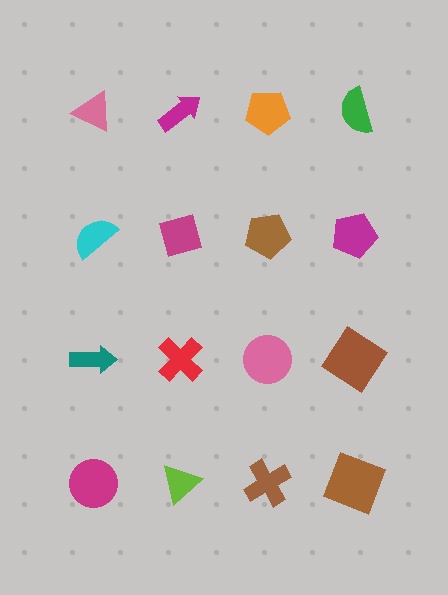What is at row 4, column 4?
A brown square.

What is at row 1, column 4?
A green semicircle.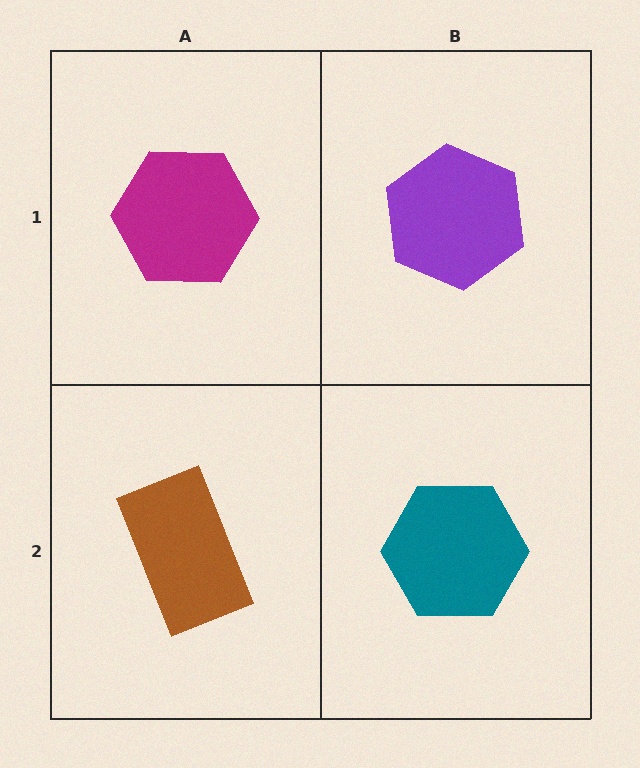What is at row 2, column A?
A brown rectangle.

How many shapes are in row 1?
2 shapes.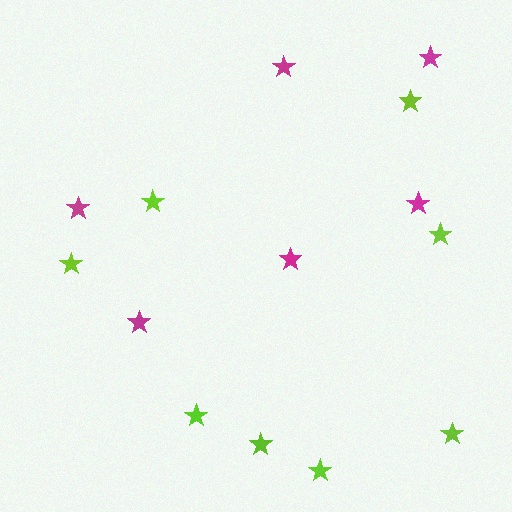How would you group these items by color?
There are 2 groups: one group of magenta stars (6) and one group of lime stars (8).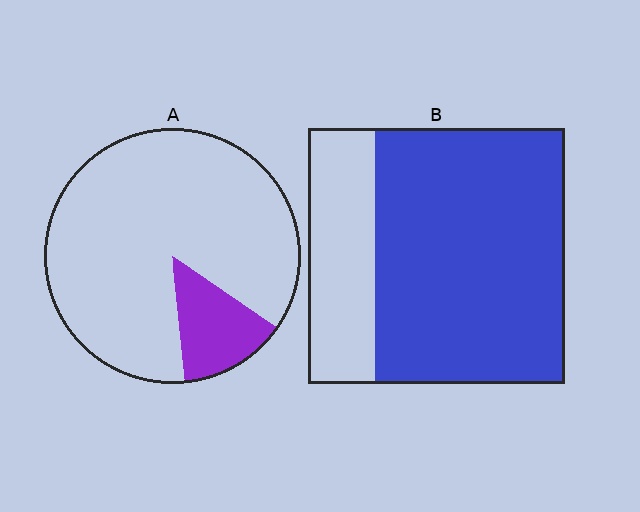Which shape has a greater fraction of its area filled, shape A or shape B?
Shape B.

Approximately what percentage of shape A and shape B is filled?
A is approximately 15% and B is approximately 75%.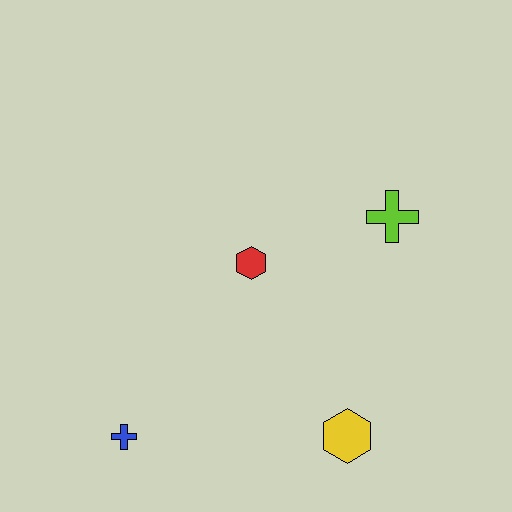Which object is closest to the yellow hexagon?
The red hexagon is closest to the yellow hexagon.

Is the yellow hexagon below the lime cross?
Yes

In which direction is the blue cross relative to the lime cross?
The blue cross is to the left of the lime cross.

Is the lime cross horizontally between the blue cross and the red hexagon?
No